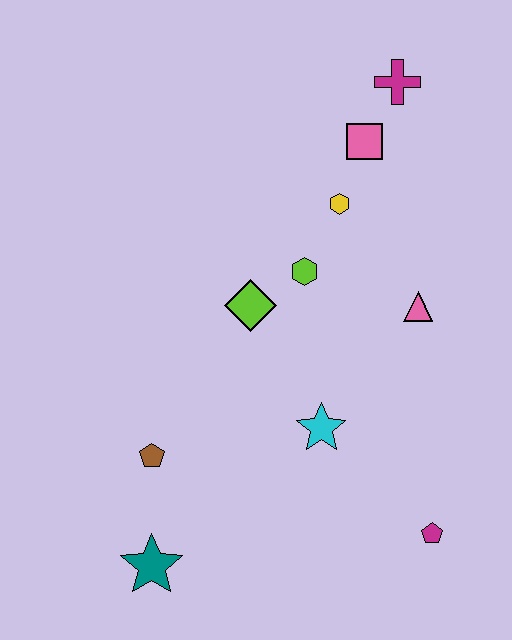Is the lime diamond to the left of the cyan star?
Yes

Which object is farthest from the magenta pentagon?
The magenta cross is farthest from the magenta pentagon.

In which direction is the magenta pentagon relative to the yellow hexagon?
The magenta pentagon is below the yellow hexagon.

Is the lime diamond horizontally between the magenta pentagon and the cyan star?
No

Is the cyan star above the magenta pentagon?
Yes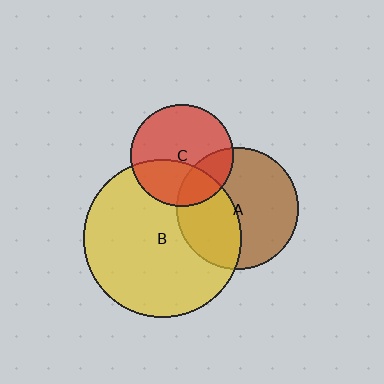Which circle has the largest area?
Circle B (yellow).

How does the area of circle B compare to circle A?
Approximately 1.7 times.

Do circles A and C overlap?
Yes.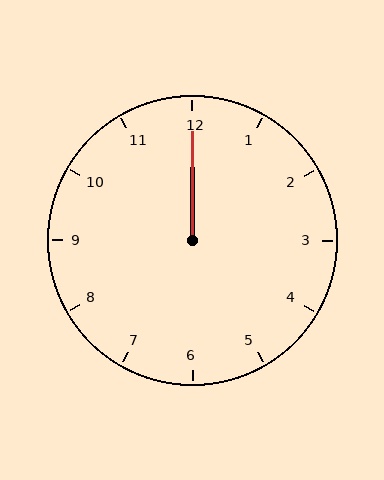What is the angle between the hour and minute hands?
Approximately 0 degrees.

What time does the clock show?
12:00.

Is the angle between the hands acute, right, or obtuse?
It is acute.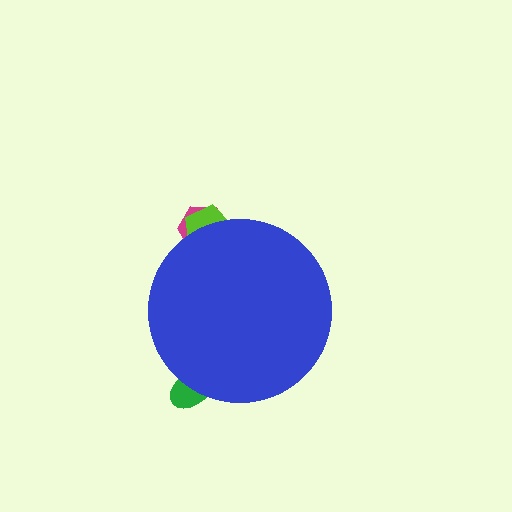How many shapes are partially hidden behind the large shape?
3 shapes are partially hidden.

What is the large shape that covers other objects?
A blue circle.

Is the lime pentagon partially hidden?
Yes, the lime pentagon is partially hidden behind the blue circle.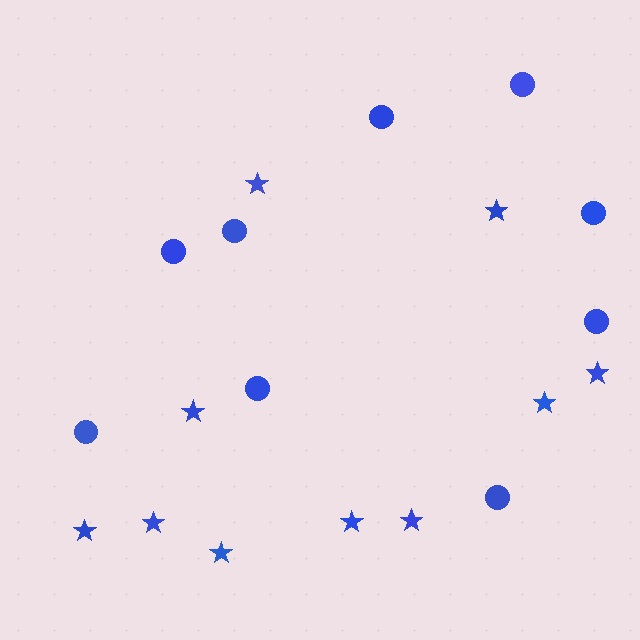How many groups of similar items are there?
There are 2 groups: one group of stars (10) and one group of circles (9).